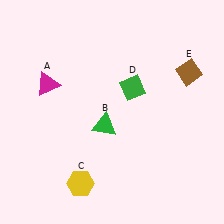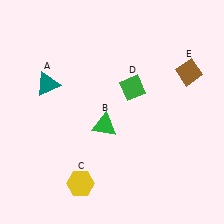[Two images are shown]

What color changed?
The triangle (A) changed from magenta in Image 1 to teal in Image 2.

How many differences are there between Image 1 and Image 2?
There is 1 difference between the two images.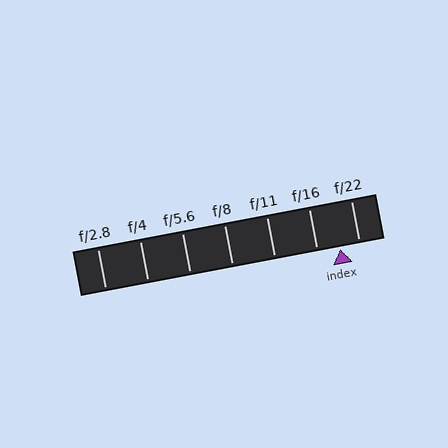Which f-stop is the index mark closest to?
The index mark is closest to f/22.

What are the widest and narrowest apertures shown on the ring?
The widest aperture shown is f/2.8 and the narrowest is f/22.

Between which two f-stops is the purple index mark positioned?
The index mark is between f/16 and f/22.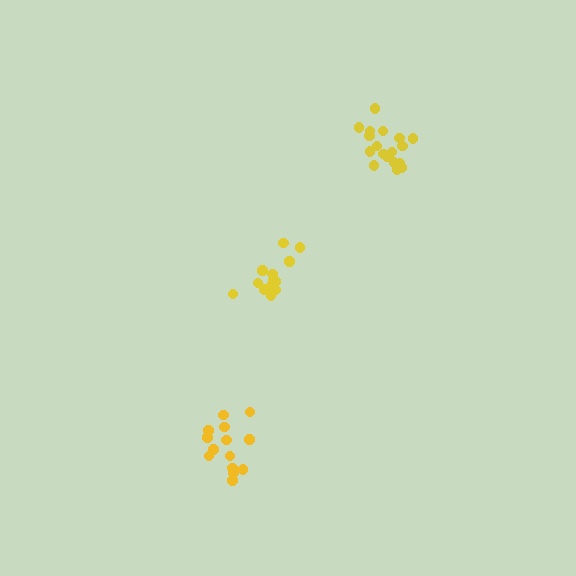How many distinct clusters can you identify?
There are 3 distinct clusters.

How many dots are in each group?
Group 1: 14 dots, Group 2: 14 dots, Group 3: 18 dots (46 total).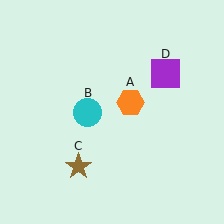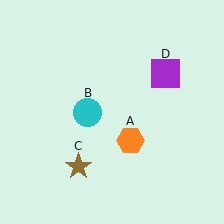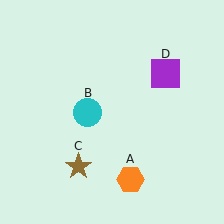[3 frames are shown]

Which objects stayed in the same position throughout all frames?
Cyan circle (object B) and brown star (object C) and purple square (object D) remained stationary.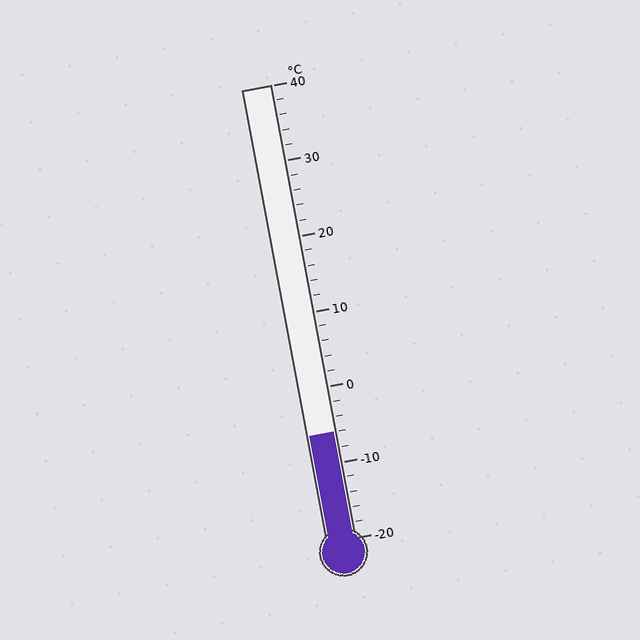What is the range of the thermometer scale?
The thermometer scale ranges from -20°C to 40°C.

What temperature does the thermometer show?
The thermometer shows approximately -6°C.